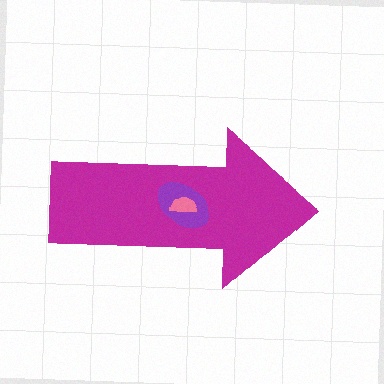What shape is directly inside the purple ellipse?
The pink semicircle.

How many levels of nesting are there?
3.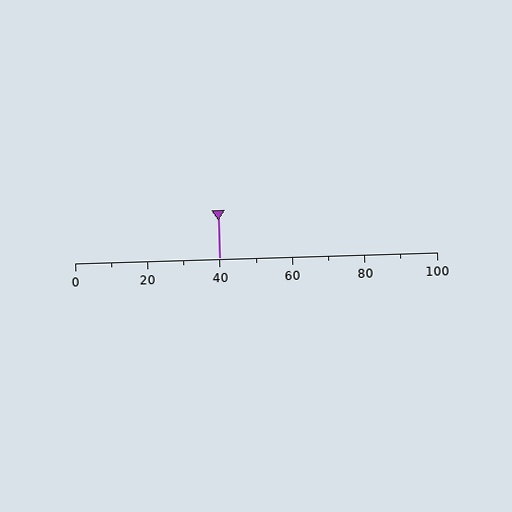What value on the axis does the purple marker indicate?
The marker indicates approximately 40.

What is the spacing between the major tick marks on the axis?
The major ticks are spaced 20 apart.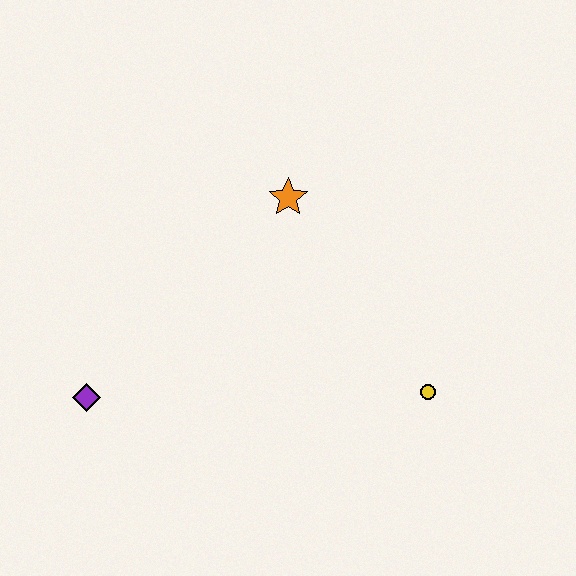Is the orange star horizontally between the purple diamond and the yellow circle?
Yes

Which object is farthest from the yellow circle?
The purple diamond is farthest from the yellow circle.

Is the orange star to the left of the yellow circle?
Yes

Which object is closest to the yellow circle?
The orange star is closest to the yellow circle.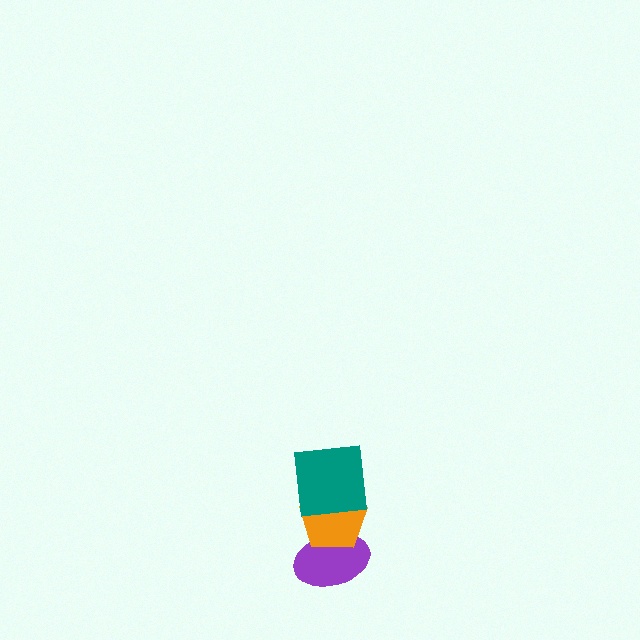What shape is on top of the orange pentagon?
The teal square is on top of the orange pentagon.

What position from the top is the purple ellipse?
The purple ellipse is 3rd from the top.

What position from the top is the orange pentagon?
The orange pentagon is 2nd from the top.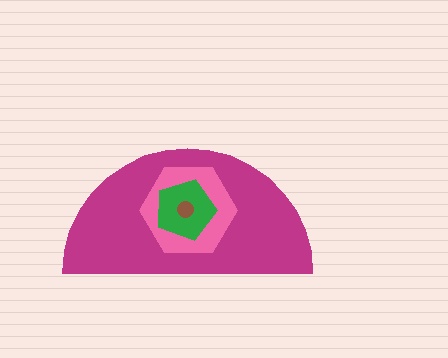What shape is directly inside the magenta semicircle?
The pink hexagon.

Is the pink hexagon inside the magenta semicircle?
Yes.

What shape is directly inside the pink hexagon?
The green pentagon.